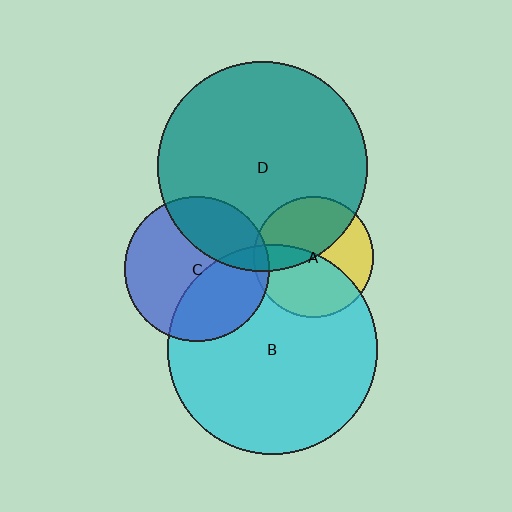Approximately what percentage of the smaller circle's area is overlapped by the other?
Approximately 50%.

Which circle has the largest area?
Circle D (teal).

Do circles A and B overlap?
Yes.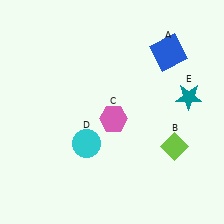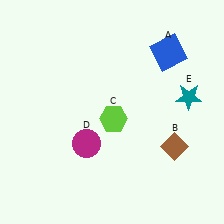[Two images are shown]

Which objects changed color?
B changed from lime to brown. C changed from pink to lime. D changed from cyan to magenta.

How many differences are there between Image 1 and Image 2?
There are 3 differences between the two images.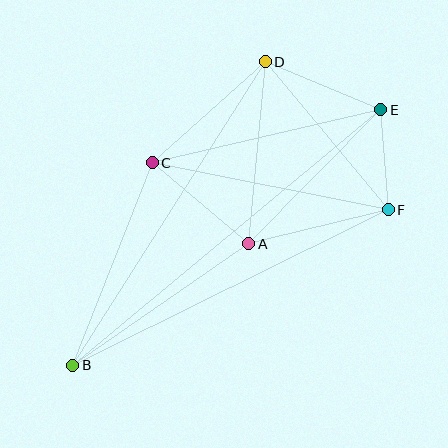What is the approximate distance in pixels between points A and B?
The distance between A and B is approximately 214 pixels.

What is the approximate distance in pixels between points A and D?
The distance between A and D is approximately 183 pixels.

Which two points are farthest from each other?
Points B and E are farthest from each other.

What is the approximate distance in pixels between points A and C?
The distance between A and C is approximately 126 pixels.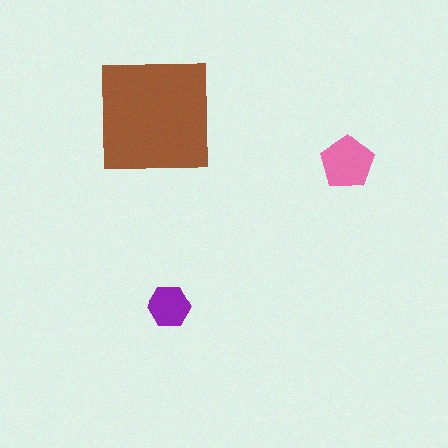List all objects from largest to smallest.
The brown square, the pink pentagon, the purple hexagon.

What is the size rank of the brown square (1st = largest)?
1st.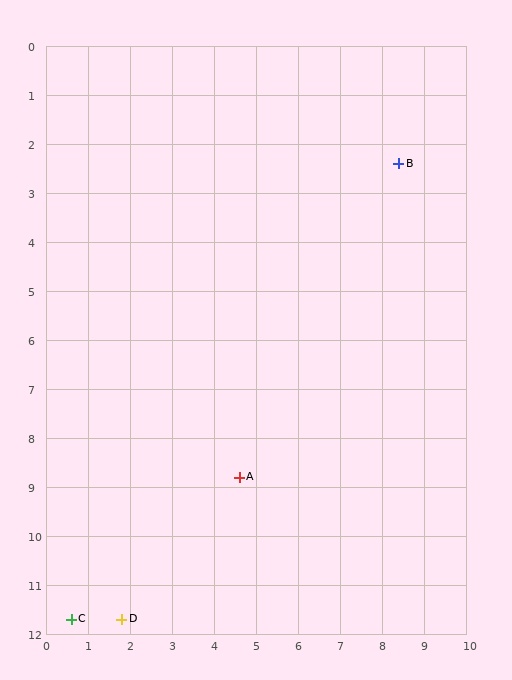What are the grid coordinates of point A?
Point A is at approximately (4.6, 8.8).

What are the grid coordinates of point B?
Point B is at approximately (8.4, 2.4).